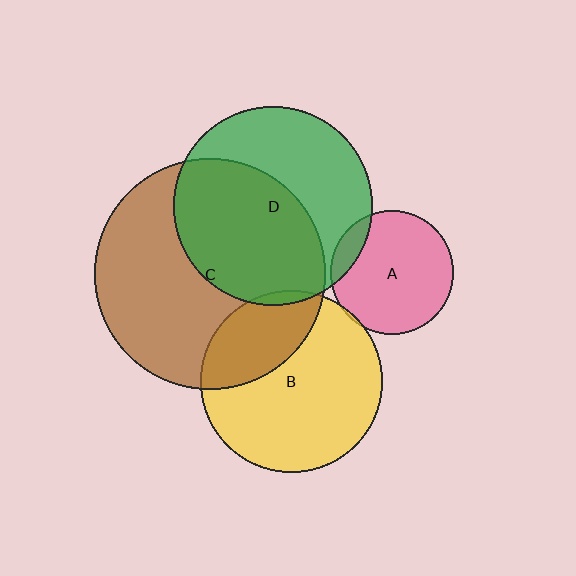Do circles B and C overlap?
Yes.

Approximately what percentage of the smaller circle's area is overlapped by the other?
Approximately 30%.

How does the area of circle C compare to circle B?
Approximately 1.6 times.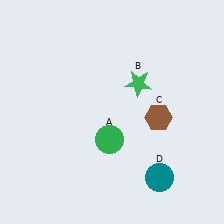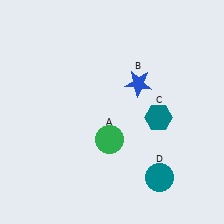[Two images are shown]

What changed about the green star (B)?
In Image 1, B is green. In Image 2, it changed to blue.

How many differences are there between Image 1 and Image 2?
There are 2 differences between the two images.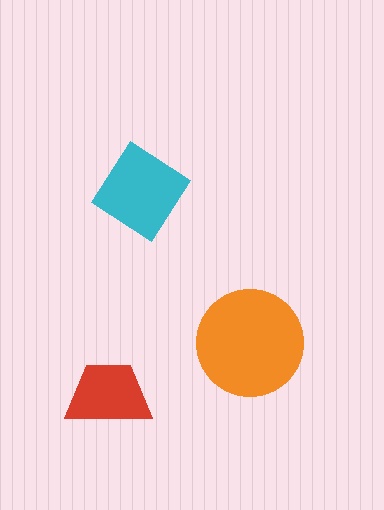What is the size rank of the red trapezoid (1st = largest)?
3rd.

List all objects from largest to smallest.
The orange circle, the cyan diamond, the red trapezoid.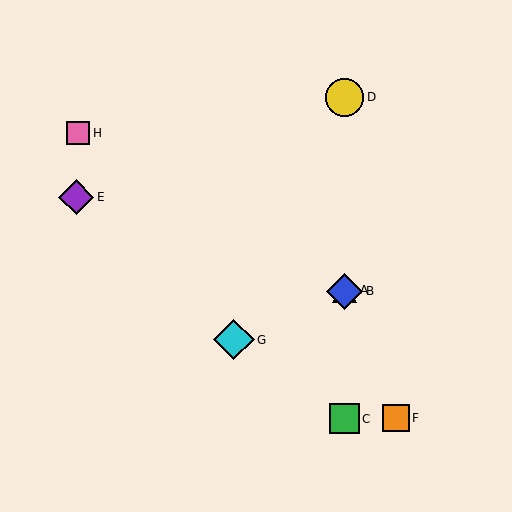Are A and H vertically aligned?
No, A is at x≈345 and H is at x≈78.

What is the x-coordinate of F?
Object F is at x≈396.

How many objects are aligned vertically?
4 objects (A, B, C, D) are aligned vertically.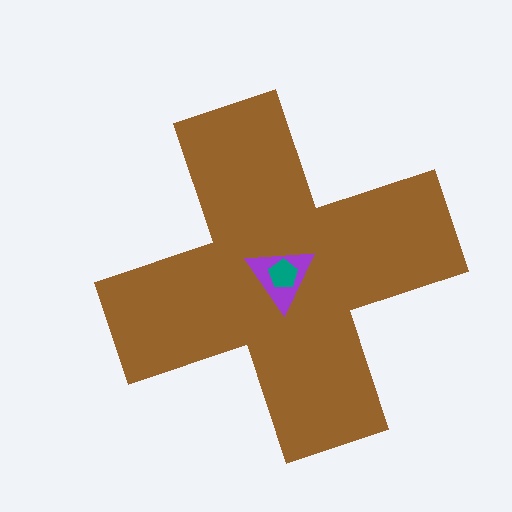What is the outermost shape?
The brown cross.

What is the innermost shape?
The teal pentagon.